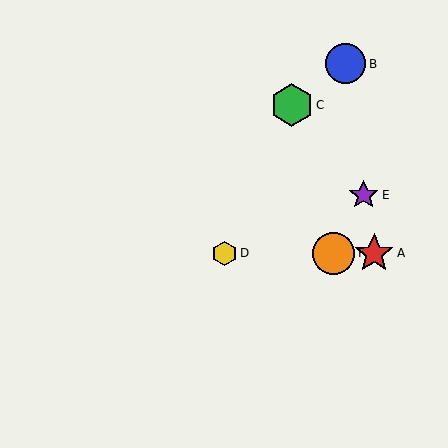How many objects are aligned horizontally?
3 objects (A, D, F) are aligned horizontally.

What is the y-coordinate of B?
Object B is at y≈64.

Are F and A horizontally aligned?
Yes, both are at y≈253.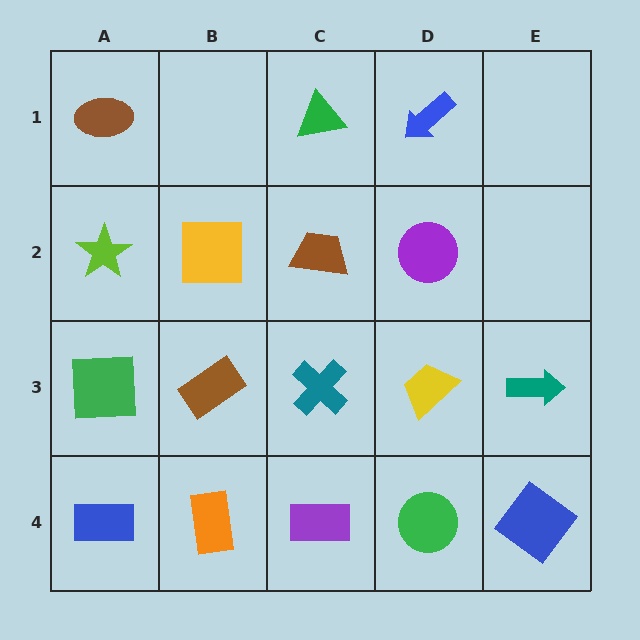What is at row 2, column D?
A purple circle.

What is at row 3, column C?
A teal cross.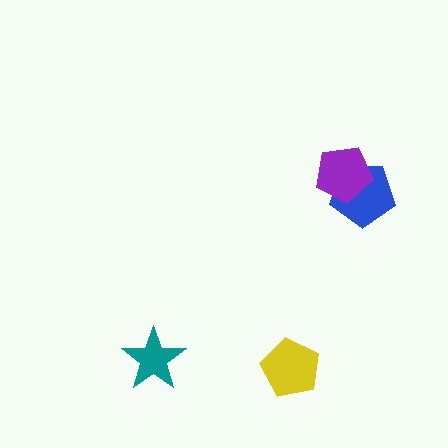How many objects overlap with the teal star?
0 objects overlap with the teal star.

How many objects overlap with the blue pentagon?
1 object overlaps with the blue pentagon.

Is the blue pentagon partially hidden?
Yes, it is partially covered by another shape.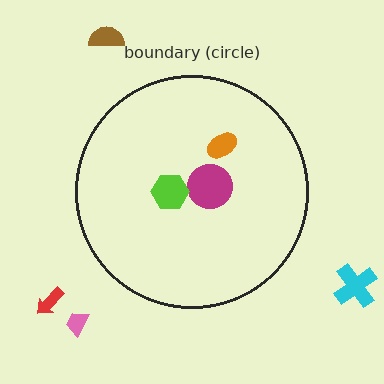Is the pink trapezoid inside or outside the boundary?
Outside.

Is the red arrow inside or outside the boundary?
Outside.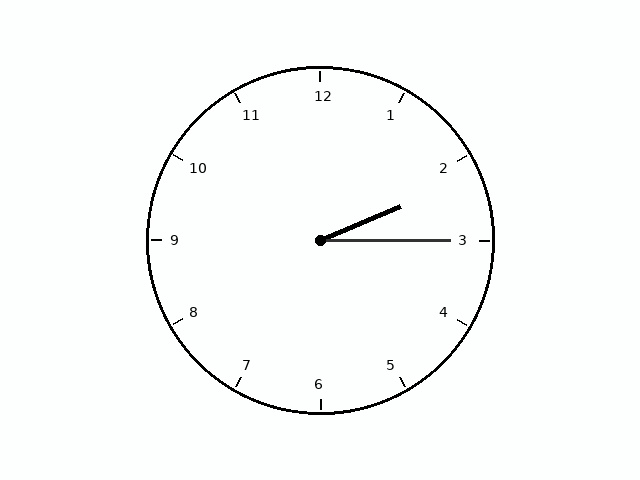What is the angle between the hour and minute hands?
Approximately 22 degrees.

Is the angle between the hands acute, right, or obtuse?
It is acute.